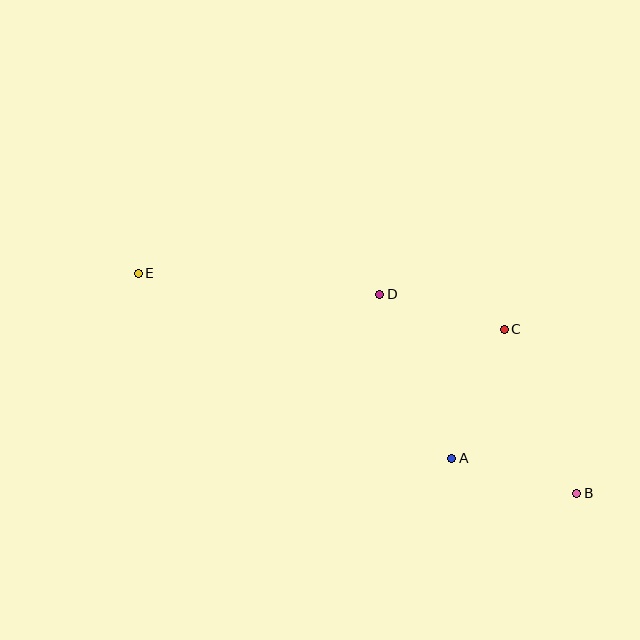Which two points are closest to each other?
Points C and D are closest to each other.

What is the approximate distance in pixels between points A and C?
The distance between A and C is approximately 140 pixels.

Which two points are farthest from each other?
Points B and E are farthest from each other.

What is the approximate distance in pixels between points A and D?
The distance between A and D is approximately 179 pixels.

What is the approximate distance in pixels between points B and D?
The distance between B and D is approximately 280 pixels.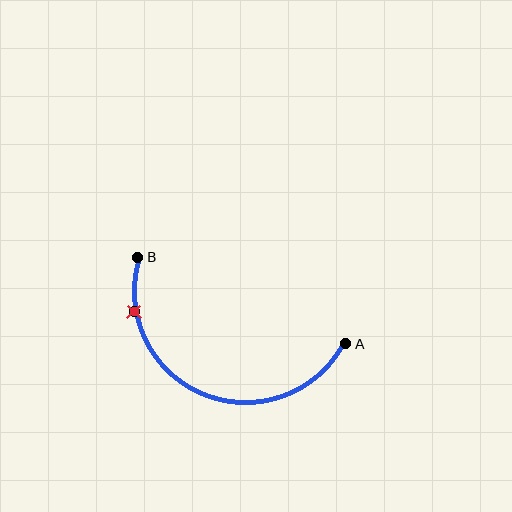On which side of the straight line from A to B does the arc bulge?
The arc bulges below the straight line connecting A and B.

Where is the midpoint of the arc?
The arc midpoint is the point on the curve farthest from the straight line joining A and B. It sits below that line.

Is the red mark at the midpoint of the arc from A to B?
No. The red mark lies on the arc but is closer to endpoint B. The arc midpoint would be at the point on the curve equidistant along the arc from both A and B.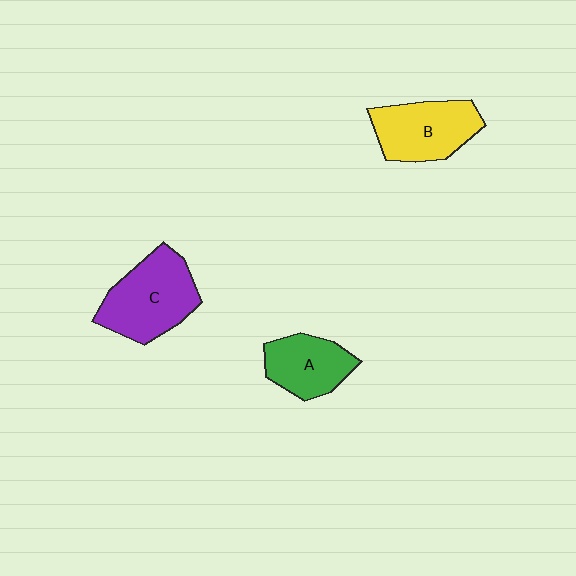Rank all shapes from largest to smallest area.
From largest to smallest: C (purple), B (yellow), A (green).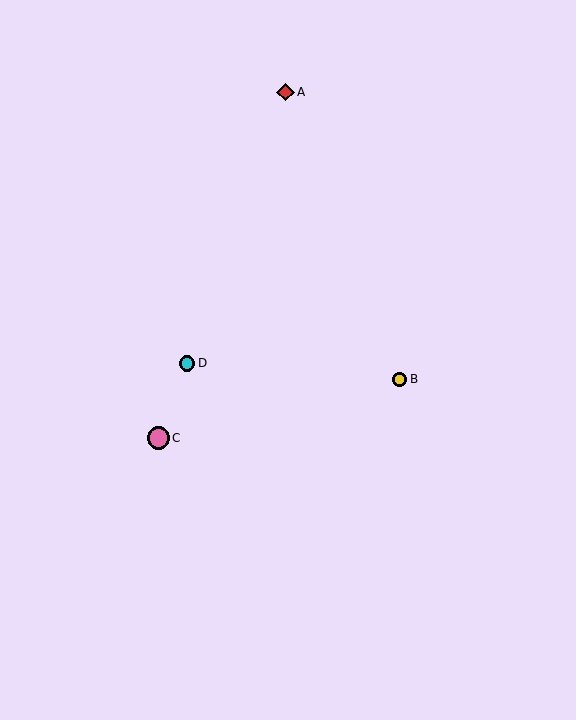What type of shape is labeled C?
Shape C is a pink circle.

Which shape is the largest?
The pink circle (labeled C) is the largest.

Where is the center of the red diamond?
The center of the red diamond is at (285, 92).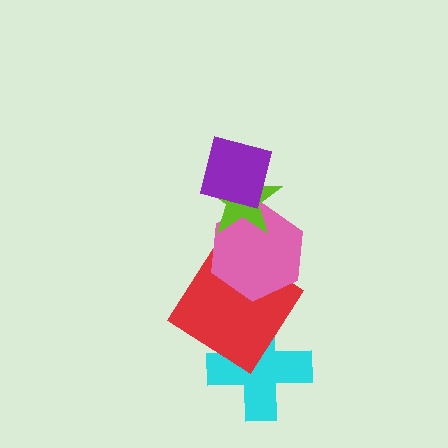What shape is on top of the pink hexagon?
The lime star is on top of the pink hexagon.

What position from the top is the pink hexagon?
The pink hexagon is 3rd from the top.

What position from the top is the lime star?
The lime star is 2nd from the top.